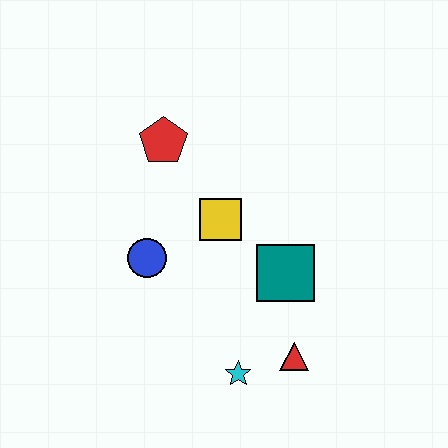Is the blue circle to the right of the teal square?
No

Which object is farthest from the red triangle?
The red pentagon is farthest from the red triangle.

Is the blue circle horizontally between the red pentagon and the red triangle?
No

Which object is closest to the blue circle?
The yellow square is closest to the blue circle.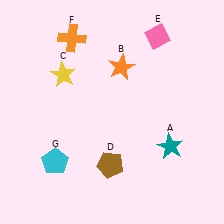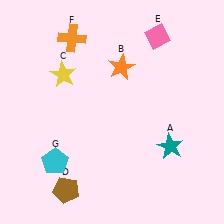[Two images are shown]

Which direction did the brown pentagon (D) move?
The brown pentagon (D) moved left.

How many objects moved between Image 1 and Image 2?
1 object moved between the two images.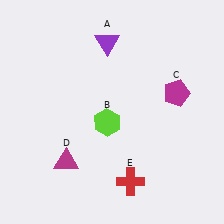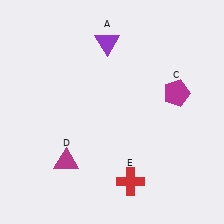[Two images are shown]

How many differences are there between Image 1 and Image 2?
There is 1 difference between the two images.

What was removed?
The lime hexagon (B) was removed in Image 2.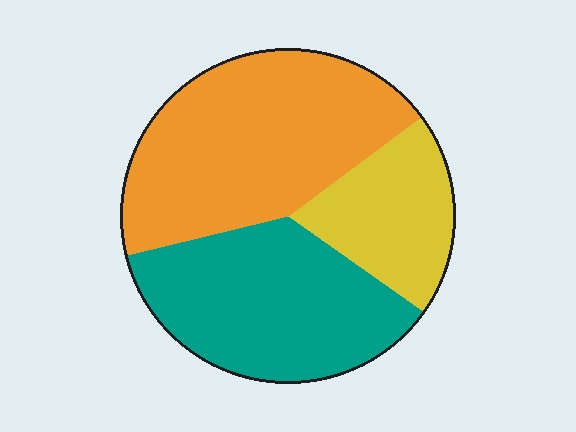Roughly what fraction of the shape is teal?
Teal takes up about three eighths (3/8) of the shape.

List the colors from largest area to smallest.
From largest to smallest: orange, teal, yellow.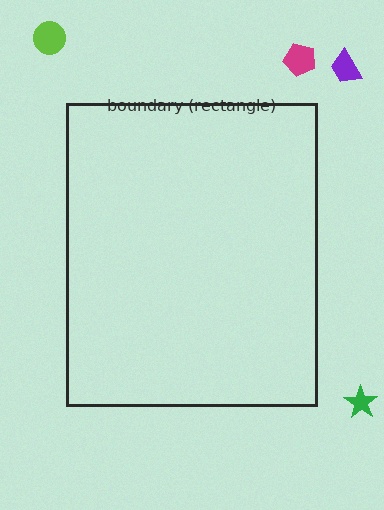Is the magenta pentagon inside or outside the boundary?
Outside.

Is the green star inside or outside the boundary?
Outside.